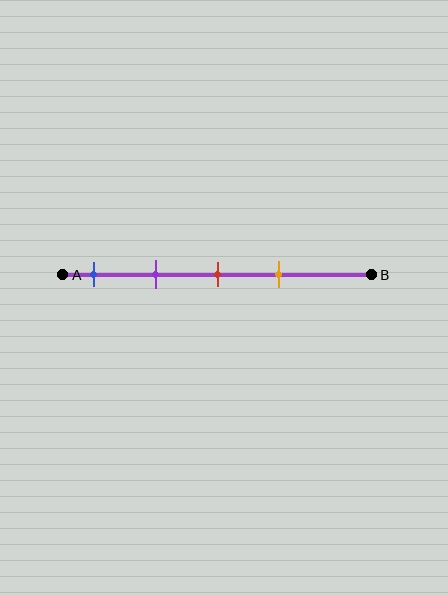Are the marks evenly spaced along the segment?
Yes, the marks are approximately evenly spaced.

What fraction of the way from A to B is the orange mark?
The orange mark is approximately 70% (0.7) of the way from A to B.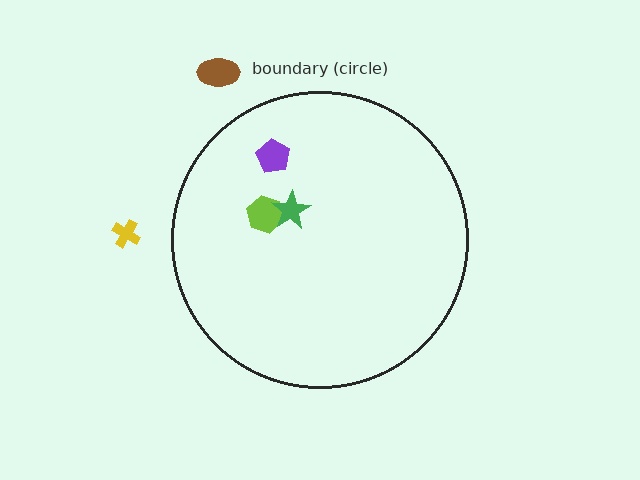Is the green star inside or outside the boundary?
Inside.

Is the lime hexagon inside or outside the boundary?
Inside.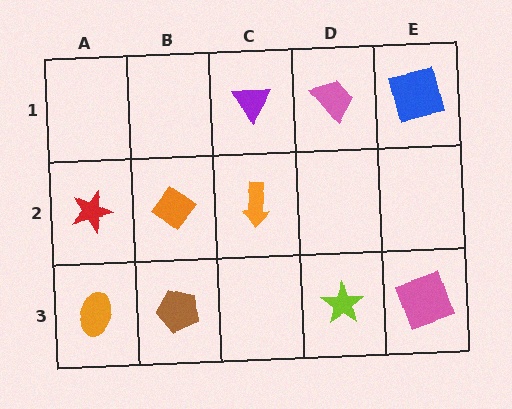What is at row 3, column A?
An orange ellipse.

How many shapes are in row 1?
3 shapes.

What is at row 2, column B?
An orange diamond.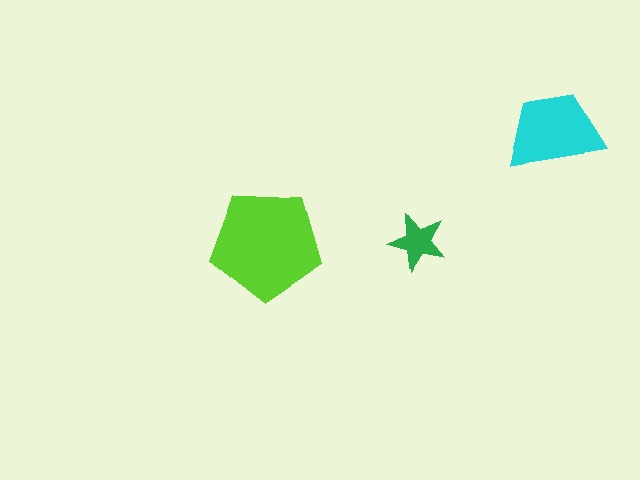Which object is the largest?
The lime pentagon.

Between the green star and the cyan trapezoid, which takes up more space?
The cyan trapezoid.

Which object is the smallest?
The green star.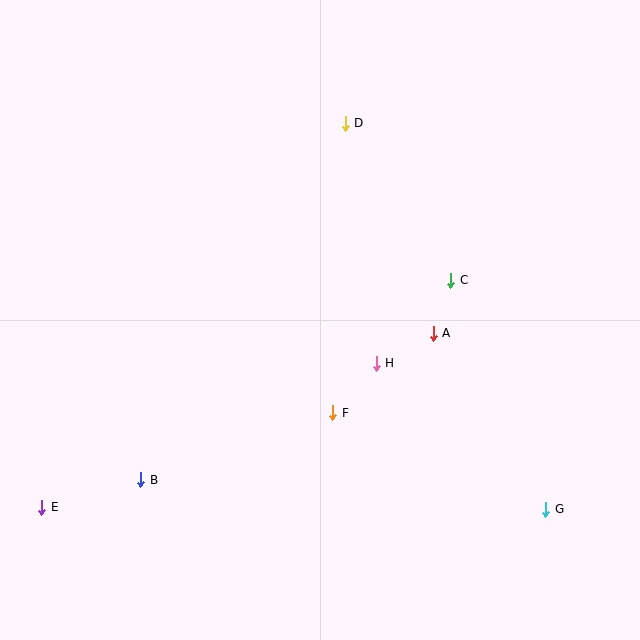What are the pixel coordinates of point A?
Point A is at (433, 333).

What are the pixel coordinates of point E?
Point E is at (42, 507).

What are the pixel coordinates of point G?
Point G is at (546, 509).